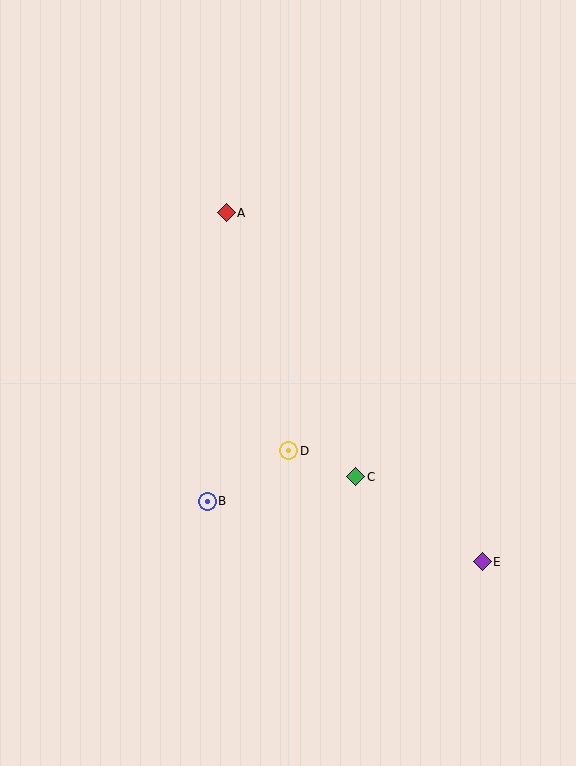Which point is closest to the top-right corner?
Point A is closest to the top-right corner.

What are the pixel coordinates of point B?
Point B is at (207, 501).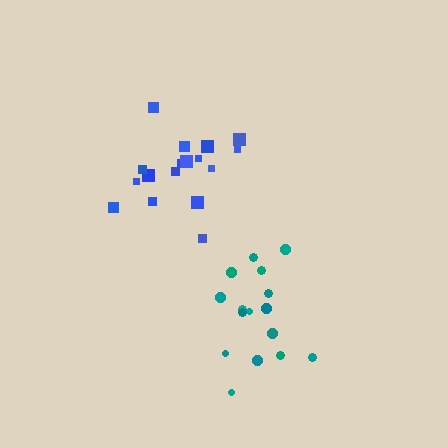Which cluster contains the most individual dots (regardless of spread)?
Blue (18).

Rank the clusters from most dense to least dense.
teal, blue.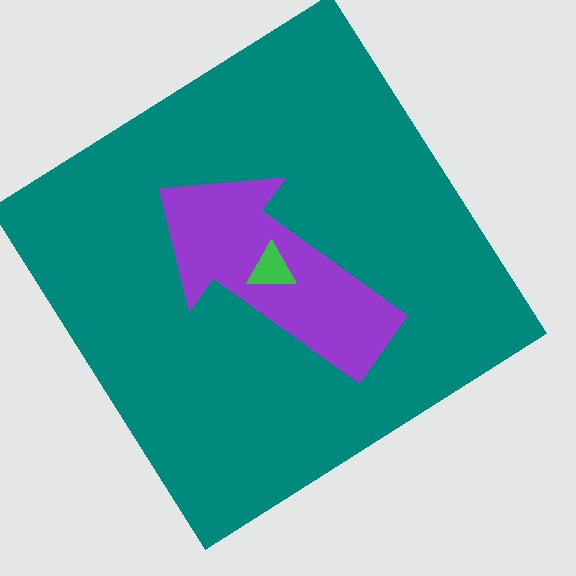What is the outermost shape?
The teal diamond.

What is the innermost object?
The green triangle.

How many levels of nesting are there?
3.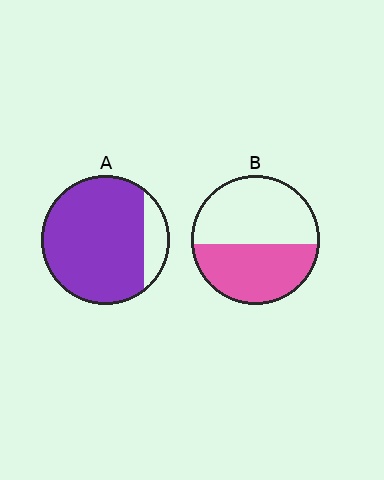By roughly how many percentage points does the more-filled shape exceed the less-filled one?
By roughly 40 percentage points (A over B).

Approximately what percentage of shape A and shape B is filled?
A is approximately 85% and B is approximately 45%.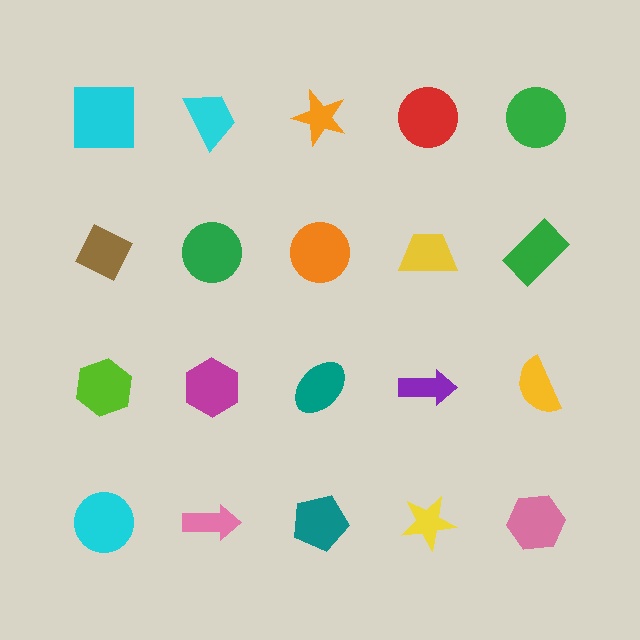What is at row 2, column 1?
A brown diamond.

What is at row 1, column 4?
A red circle.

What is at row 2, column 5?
A green rectangle.